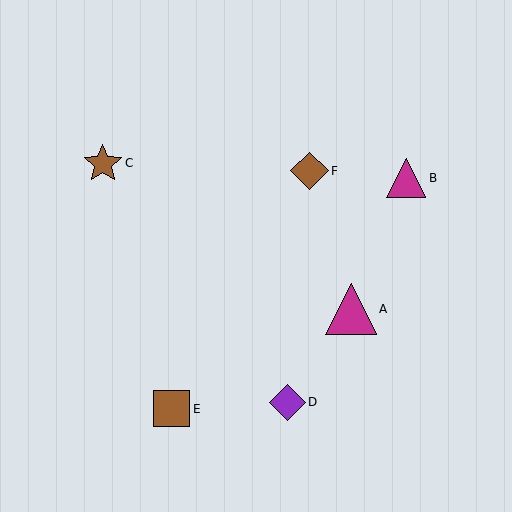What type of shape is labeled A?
Shape A is a magenta triangle.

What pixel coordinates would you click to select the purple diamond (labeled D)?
Click at (287, 402) to select the purple diamond D.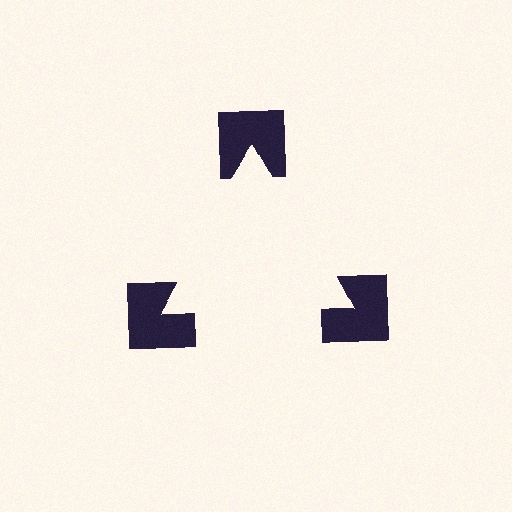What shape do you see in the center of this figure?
An illusory triangle — its edges are inferred from the aligned wedge cuts in the notched squares, not physically drawn.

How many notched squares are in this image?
There are 3 — one at each vertex of the illusory triangle.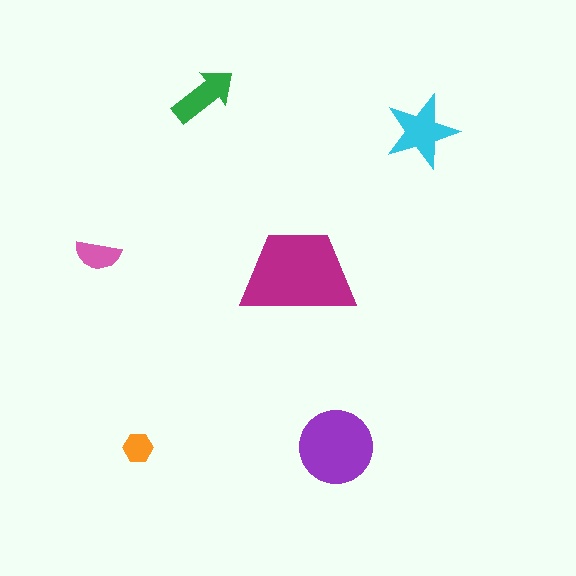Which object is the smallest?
The orange hexagon.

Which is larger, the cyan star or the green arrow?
The cyan star.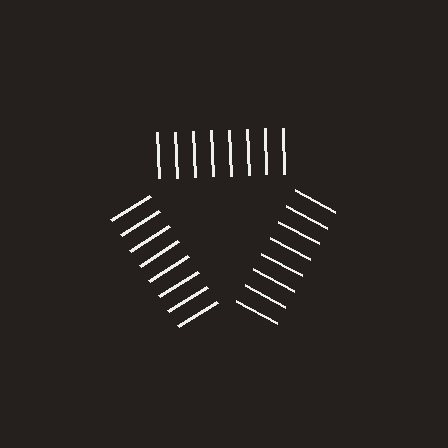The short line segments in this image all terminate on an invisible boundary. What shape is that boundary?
An illusory triangle — the line segments terminate on its edges but no continuous stroke is drawn.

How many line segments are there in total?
24 — 8 along each of the 3 edges.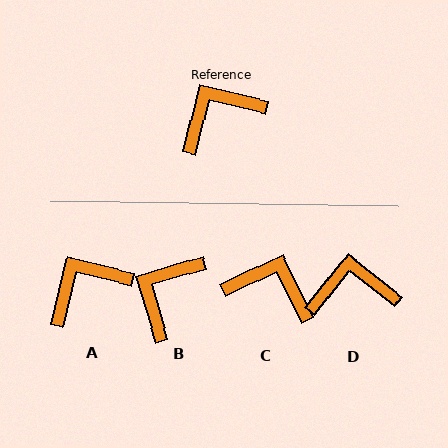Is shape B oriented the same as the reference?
No, it is off by about 30 degrees.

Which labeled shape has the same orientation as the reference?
A.